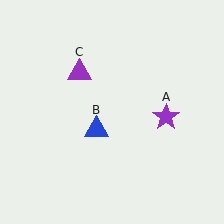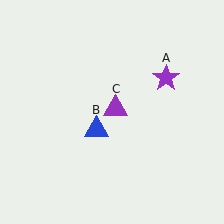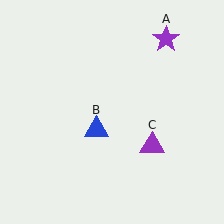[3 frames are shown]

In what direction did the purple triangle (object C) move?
The purple triangle (object C) moved down and to the right.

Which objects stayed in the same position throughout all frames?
Blue triangle (object B) remained stationary.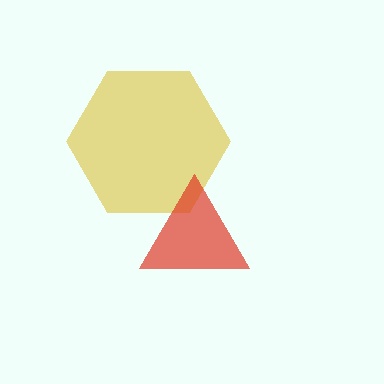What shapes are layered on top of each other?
The layered shapes are: a yellow hexagon, a red triangle.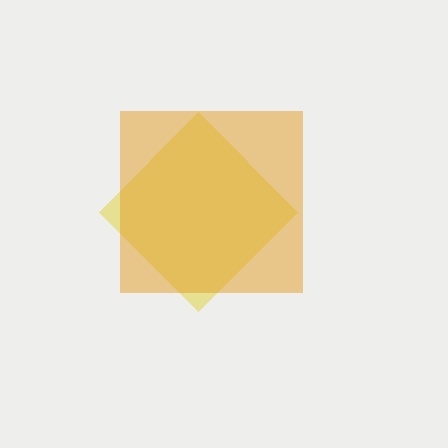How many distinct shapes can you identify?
There are 2 distinct shapes: a yellow diamond, an orange square.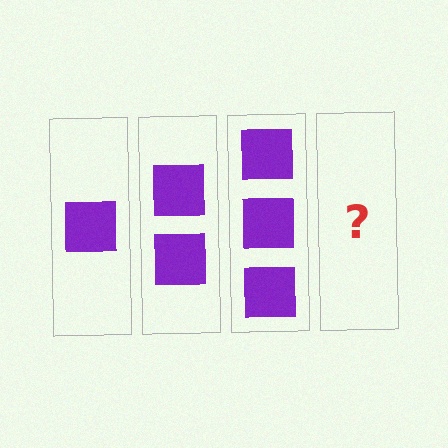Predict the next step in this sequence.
The next step is 4 squares.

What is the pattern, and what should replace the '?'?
The pattern is that each step adds one more square. The '?' should be 4 squares.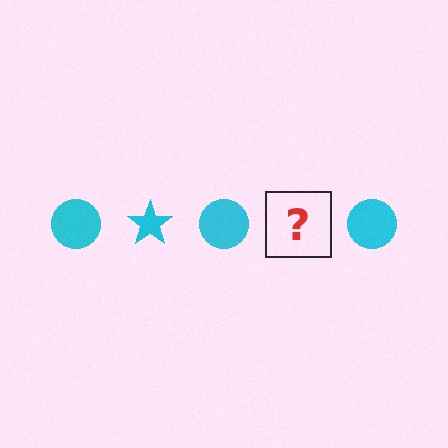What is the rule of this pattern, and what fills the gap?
The rule is that the pattern cycles through circle, star shapes in cyan. The gap should be filled with a cyan star.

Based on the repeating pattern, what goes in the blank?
The blank should be a cyan star.